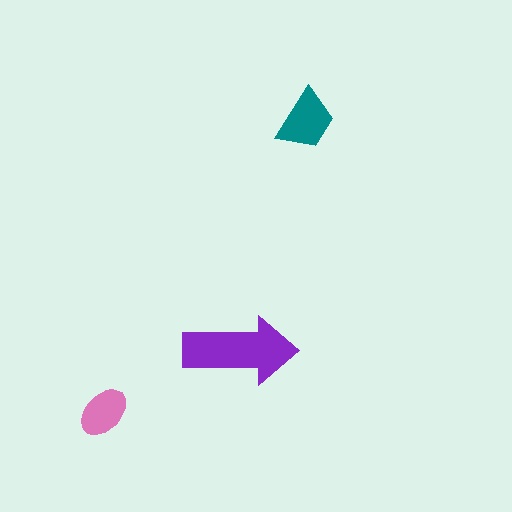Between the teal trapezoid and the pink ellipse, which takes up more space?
The teal trapezoid.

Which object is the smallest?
The pink ellipse.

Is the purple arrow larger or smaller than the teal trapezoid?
Larger.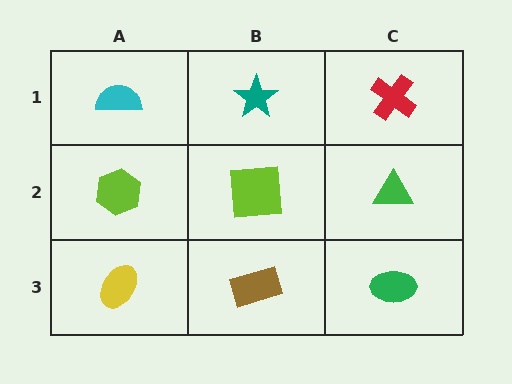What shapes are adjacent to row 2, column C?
A red cross (row 1, column C), a green ellipse (row 3, column C), a lime square (row 2, column B).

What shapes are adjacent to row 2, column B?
A teal star (row 1, column B), a brown rectangle (row 3, column B), a lime hexagon (row 2, column A), a green triangle (row 2, column C).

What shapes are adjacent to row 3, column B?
A lime square (row 2, column B), a yellow ellipse (row 3, column A), a green ellipse (row 3, column C).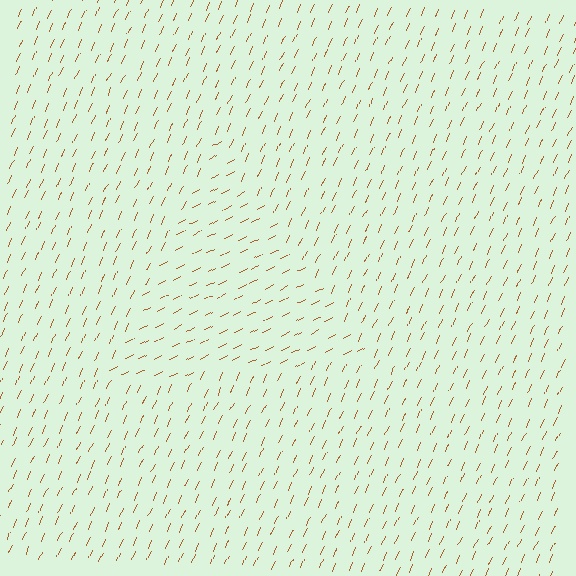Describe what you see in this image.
The image is filled with small brown line segments. A triangle region in the image has lines oriented differently from the surrounding lines, creating a visible texture boundary.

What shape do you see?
I see a triangle.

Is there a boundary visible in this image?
Yes, there is a texture boundary formed by a change in line orientation.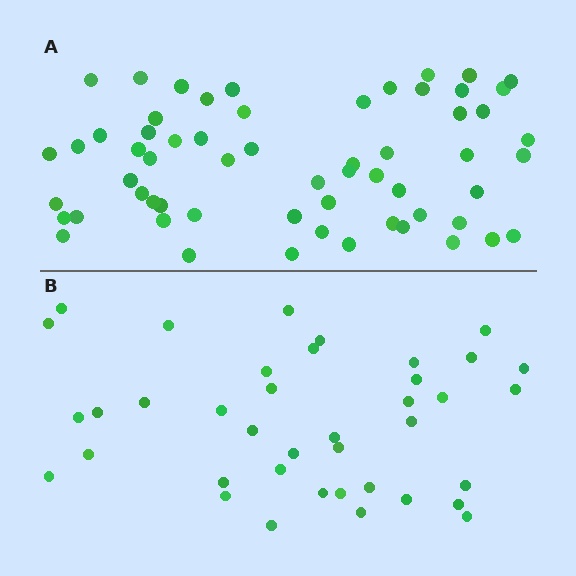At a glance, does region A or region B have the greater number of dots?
Region A (the top region) has more dots.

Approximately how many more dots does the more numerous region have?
Region A has approximately 20 more dots than region B.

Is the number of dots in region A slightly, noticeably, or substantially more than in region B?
Region A has substantially more. The ratio is roughly 1.5 to 1.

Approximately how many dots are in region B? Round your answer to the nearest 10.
About 40 dots. (The exact count is 39, which rounds to 40.)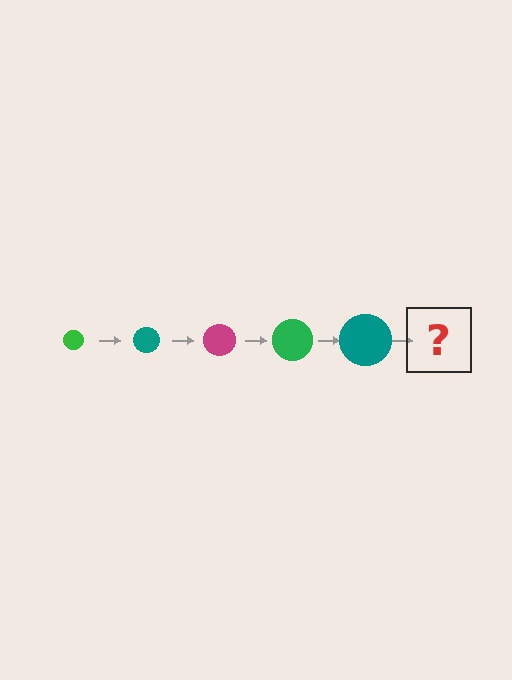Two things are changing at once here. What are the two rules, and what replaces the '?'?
The two rules are that the circle grows larger each step and the color cycles through green, teal, and magenta. The '?' should be a magenta circle, larger than the previous one.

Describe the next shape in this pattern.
It should be a magenta circle, larger than the previous one.